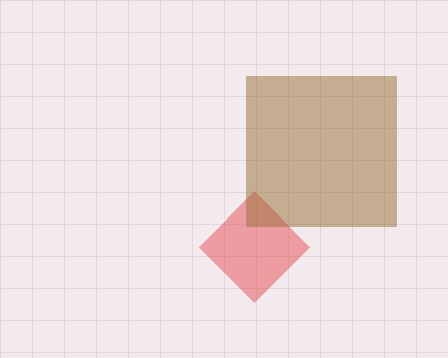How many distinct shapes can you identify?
There are 2 distinct shapes: a red diamond, a brown square.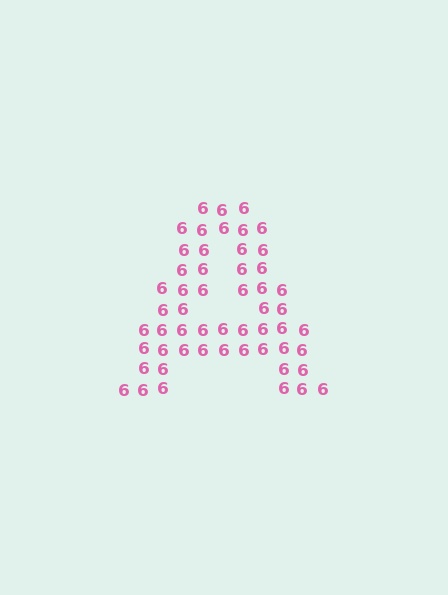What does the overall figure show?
The overall figure shows the letter A.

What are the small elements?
The small elements are digit 6's.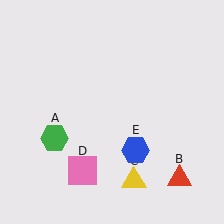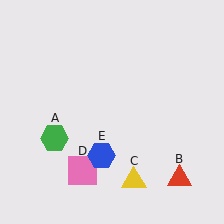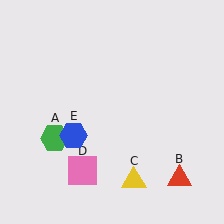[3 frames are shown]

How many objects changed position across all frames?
1 object changed position: blue hexagon (object E).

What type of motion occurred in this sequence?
The blue hexagon (object E) rotated clockwise around the center of the scene.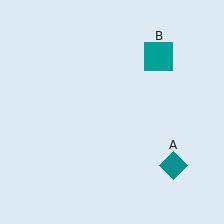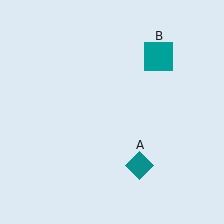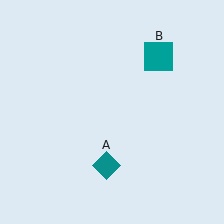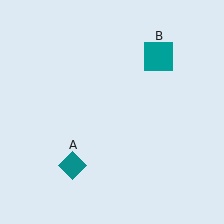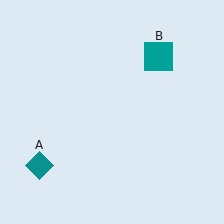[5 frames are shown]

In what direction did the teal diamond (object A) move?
The teal diamond (object A) moved left.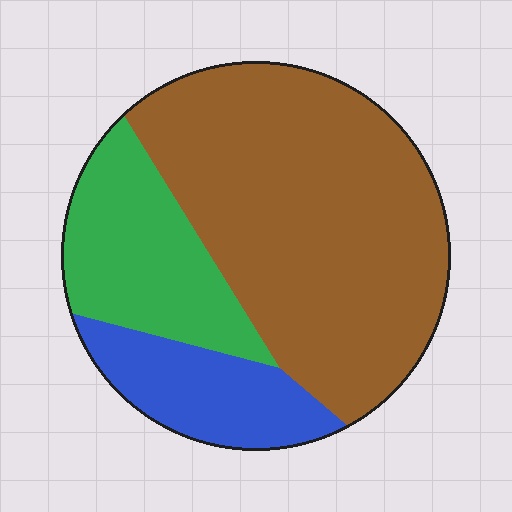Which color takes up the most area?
Brown, at roughly 60%.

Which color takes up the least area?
Blue, at roughly 15%.